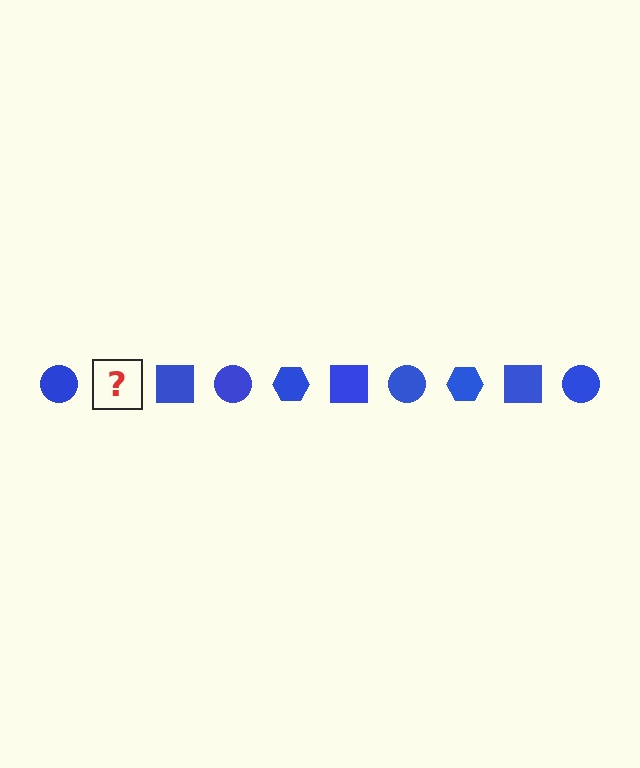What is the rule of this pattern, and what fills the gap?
The rule is that the pattern cycles through circle, hexagon, square shapes in blue. The gap should be filled with a blue hexagon.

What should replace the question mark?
The question mark should be replaced with a blue hexagon.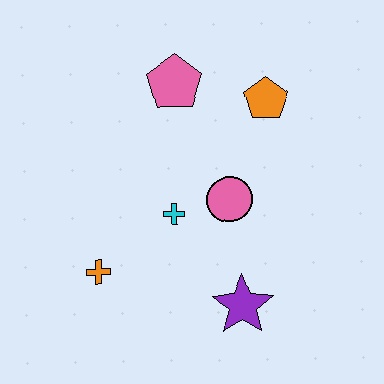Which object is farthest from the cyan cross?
The orange pentagon is farthest from the cyan cross.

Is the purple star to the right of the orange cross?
Yes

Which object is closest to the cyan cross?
The pink circle is closest to the cyan cross.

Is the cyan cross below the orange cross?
No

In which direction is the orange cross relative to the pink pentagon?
The orange cross is below the pink pentagon.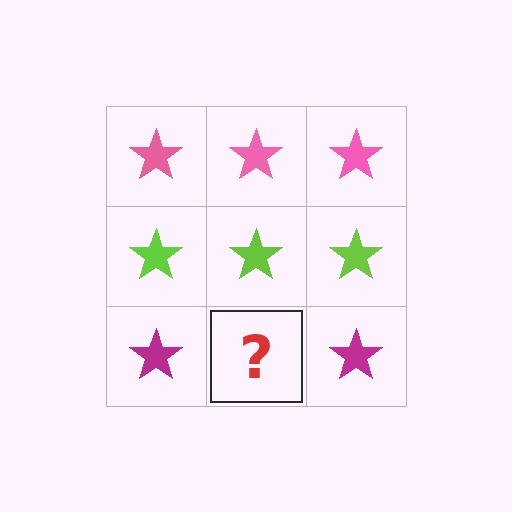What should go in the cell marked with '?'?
The missing cell should contain a magenta star.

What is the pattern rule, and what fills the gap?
The rule is that each row has a consistent color. The gap should be filled with a magenta star.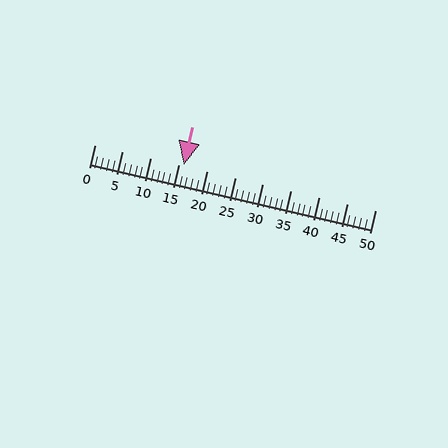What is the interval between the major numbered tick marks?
The major tick marks are spaced 5 units apart.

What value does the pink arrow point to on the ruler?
The pink arrow points to approximately 16.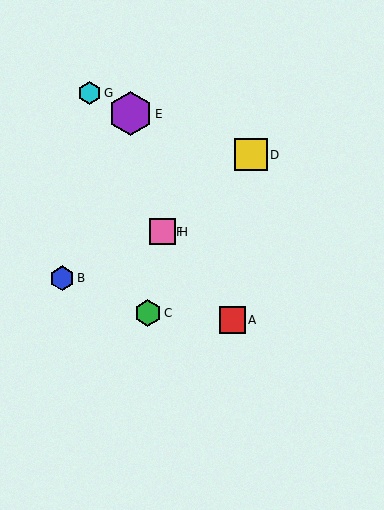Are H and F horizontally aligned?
Yes, both are at y≈232.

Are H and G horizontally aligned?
No, H is at y≈232 and G is at y≈93.